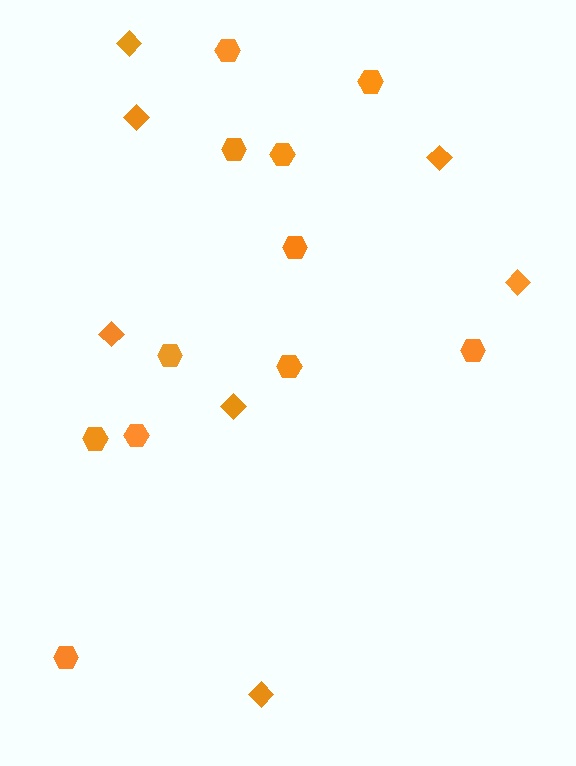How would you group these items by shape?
There are 2 groups: one group of diamonds (7) and one group of hexagons (11).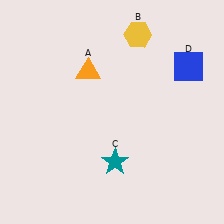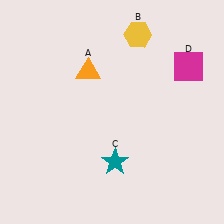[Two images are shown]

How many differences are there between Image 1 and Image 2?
There is 1 difference between the two images.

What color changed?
The square (D) changed from blue in Image 1 to magenta in Image 2.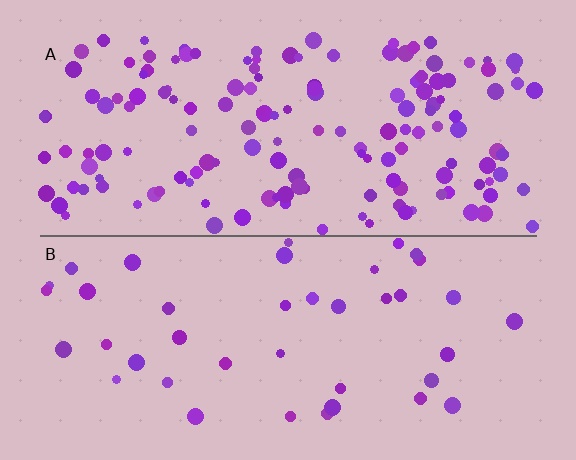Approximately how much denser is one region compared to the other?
Approximately 3.7× — region A over region B.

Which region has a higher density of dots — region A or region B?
A (the top).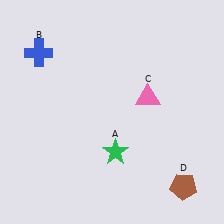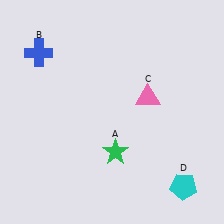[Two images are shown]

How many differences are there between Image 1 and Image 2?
There is 1 difference between the two images.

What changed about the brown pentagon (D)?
In Image 1, D is brown. In Image 2, it changed to cyan.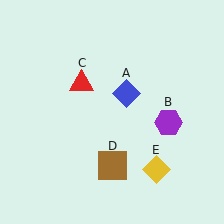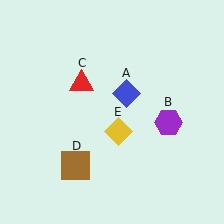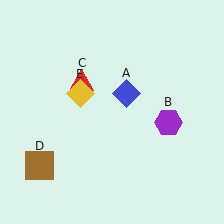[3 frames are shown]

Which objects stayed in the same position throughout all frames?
Blue diamond (object A) and purple hexagon (object B) and red triangle (object C) remained stationary.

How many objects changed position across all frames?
2 objects changed position: brown square (object D), yellow diamond (object E).